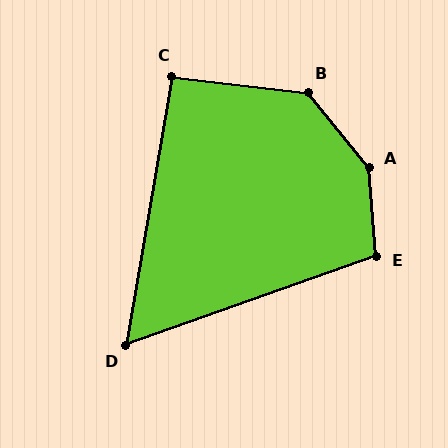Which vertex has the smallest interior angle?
D, at approximately 61 degrees.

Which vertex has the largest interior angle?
A, at approximately 145 degrees.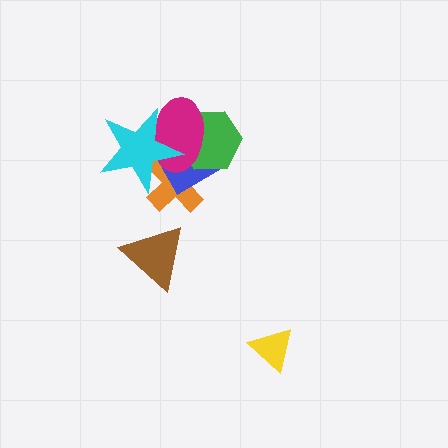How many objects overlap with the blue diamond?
4 objects overlap with the blue diamond.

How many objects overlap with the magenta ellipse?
4 objects overlap with the magenta ellipse.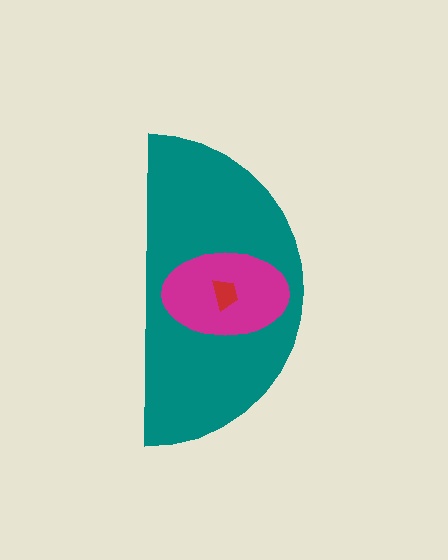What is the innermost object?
The red trapezoid.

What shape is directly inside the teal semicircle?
The magenta ellipse.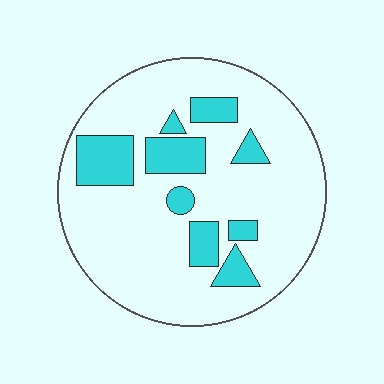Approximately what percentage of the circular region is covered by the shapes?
Approximately 20%.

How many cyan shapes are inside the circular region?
9.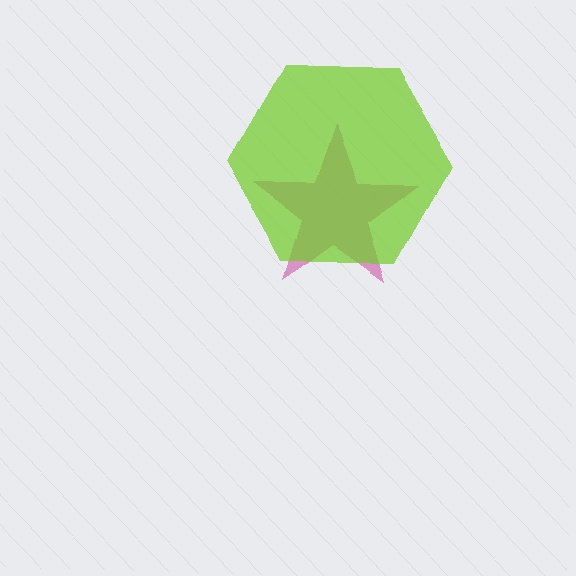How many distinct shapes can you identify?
There are 2 distinct shapes: a magenta star, a lime hexagon.